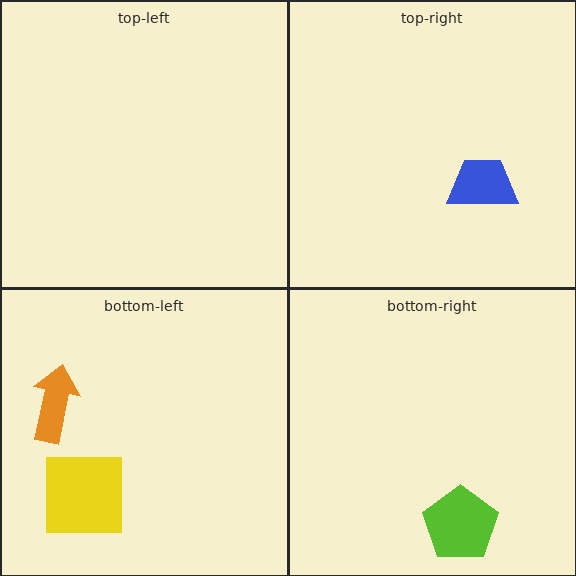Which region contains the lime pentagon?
The bottom-right region.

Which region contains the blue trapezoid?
The top-right region.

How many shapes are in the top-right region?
1.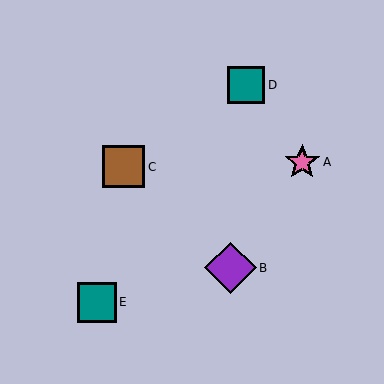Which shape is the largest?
The purple diamond (labeled B) is the largest.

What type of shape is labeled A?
Shape A is a pink star.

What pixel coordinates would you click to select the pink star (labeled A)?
Click at (302, 162) to select the pink star A.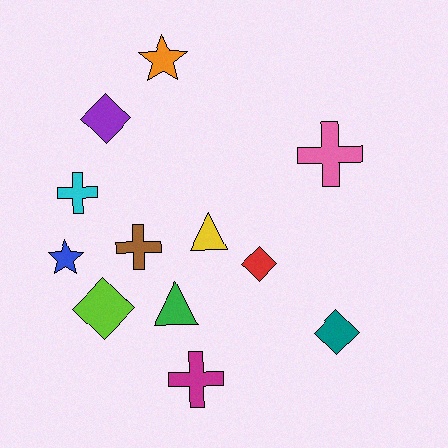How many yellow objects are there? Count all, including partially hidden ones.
There is 1 yellow object.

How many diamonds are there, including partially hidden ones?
There are 4 diamonds.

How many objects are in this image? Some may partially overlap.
There are 12 objects.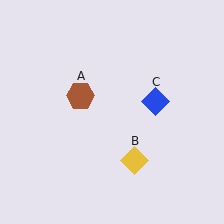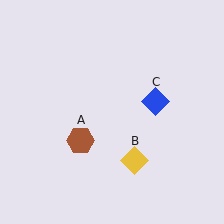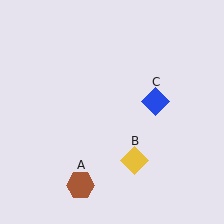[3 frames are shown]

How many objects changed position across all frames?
1 object changed position: brown hexagon (object A).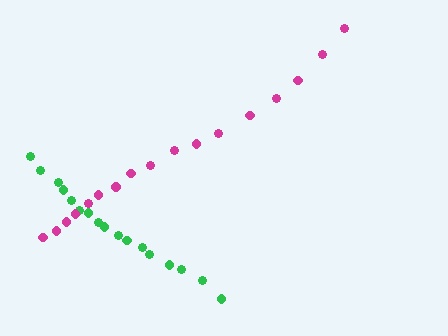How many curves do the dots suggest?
There are 2 distinct paths.